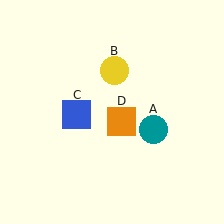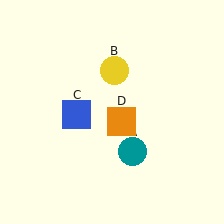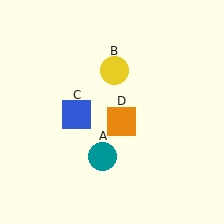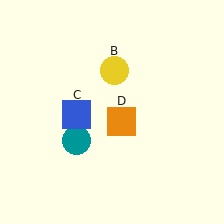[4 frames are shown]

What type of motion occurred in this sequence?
The teal circle (object A) rotated clockwise around the center of the scene.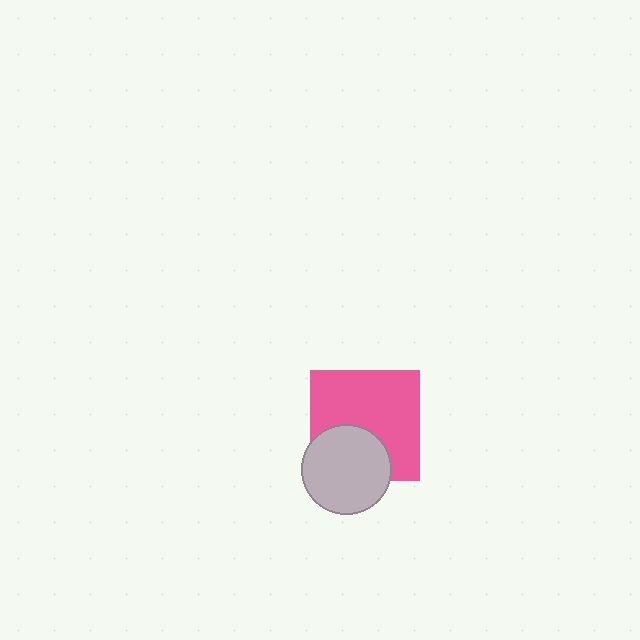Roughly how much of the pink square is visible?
Most of it is visible (roughly 67%).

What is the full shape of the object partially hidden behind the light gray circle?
The partially hidden object is a pink square.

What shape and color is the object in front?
The object in front is a light gray circle.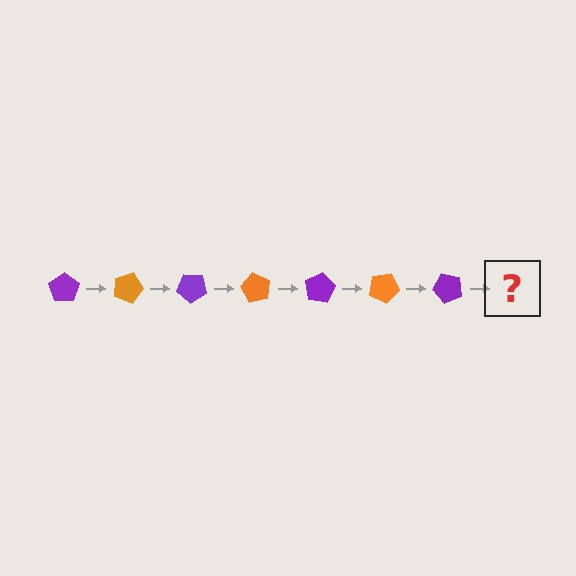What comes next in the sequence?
The next element should be an orange pentagon, rotated 140 degrees from the start.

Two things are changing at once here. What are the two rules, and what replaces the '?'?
The two rules are that it rotates 20 degrees each step and the color cycles through purple and orange. The '?' should be an orange pentagon, rotated 140 degrees from the start.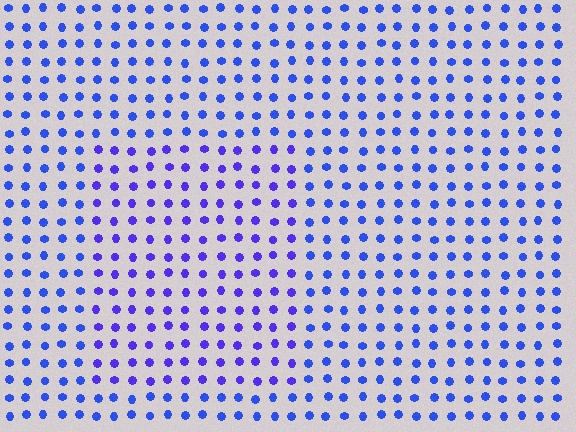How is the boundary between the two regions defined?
The boundary is defined purely by a slight shift in hue (about 24 degrees). Spacing, size, and orientation are identical on both sides.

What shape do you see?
I see a rectangle.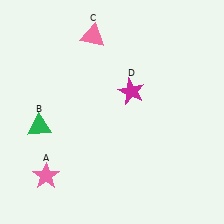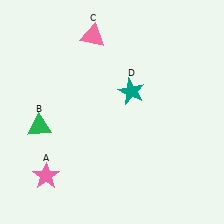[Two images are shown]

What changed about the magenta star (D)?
In Image 1, D is magenta. In Image 2, it changed to teal.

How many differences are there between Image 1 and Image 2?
There is 1 difference between the two images.